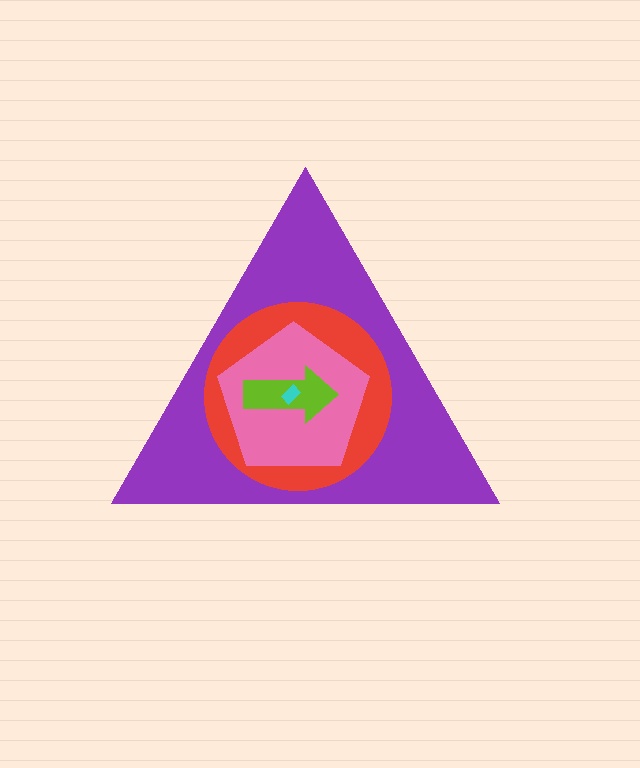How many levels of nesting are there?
5.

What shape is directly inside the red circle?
The pink pentagon.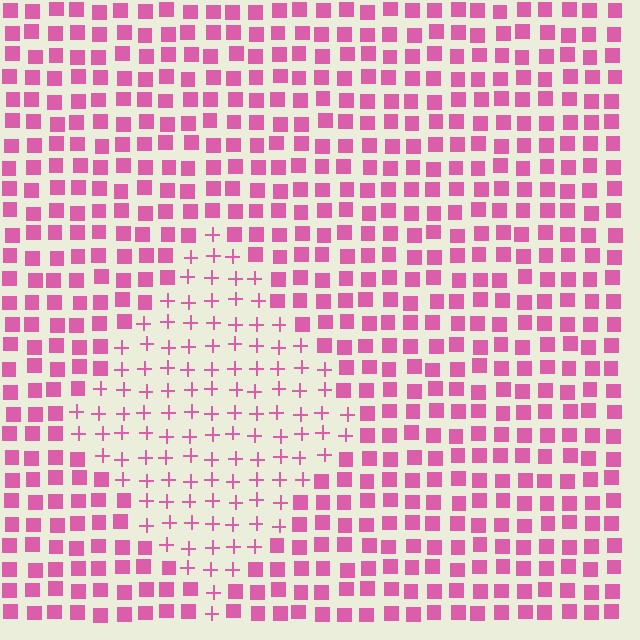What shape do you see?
I see a diamond.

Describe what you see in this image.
The image is filled with small pink elements arranged in a uniform grid. A diamond-shaped region contains plus signs, while the surrounding area contains squares. The boundary is defined purely by the change in element shape.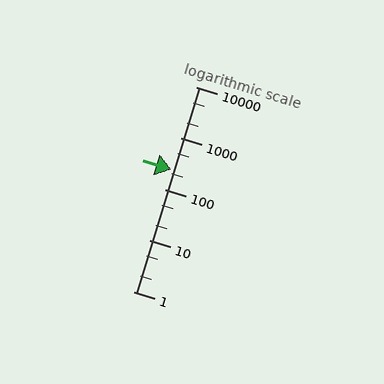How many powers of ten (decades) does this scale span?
The scale spans 4 decades, from 1 to 10000.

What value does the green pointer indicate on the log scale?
The pointer indicates approximately 240.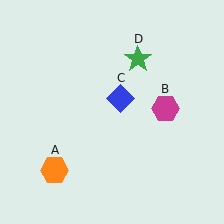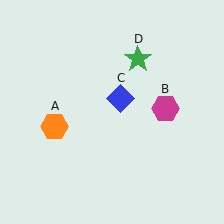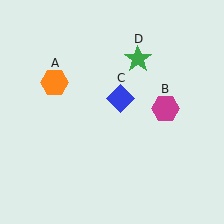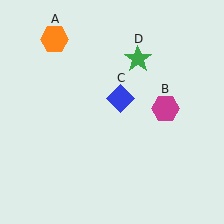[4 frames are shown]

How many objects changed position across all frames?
1 object changed position: orange hexagon (object A).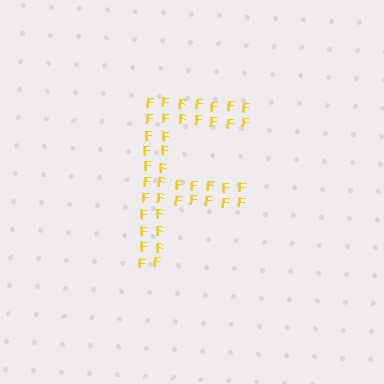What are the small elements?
The small elements are letter F's.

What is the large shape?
The large shape is the letter F.